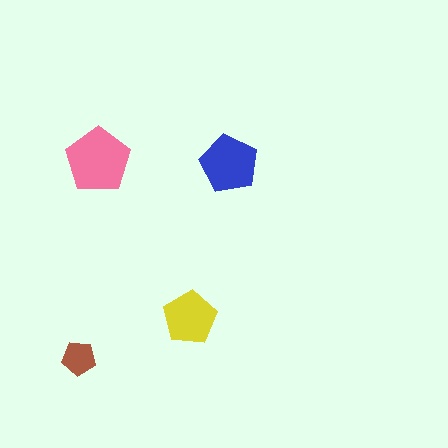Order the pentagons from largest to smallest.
the pink one, the blue one, the yellow one, the brown one.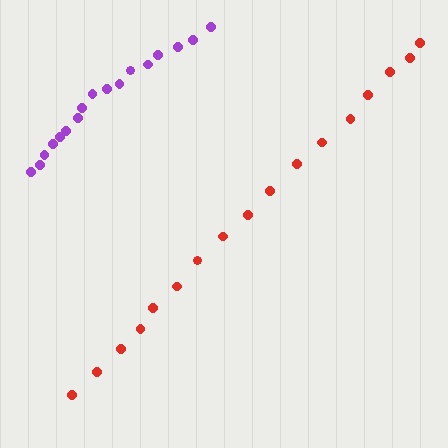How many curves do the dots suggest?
There are 2 distinct paths.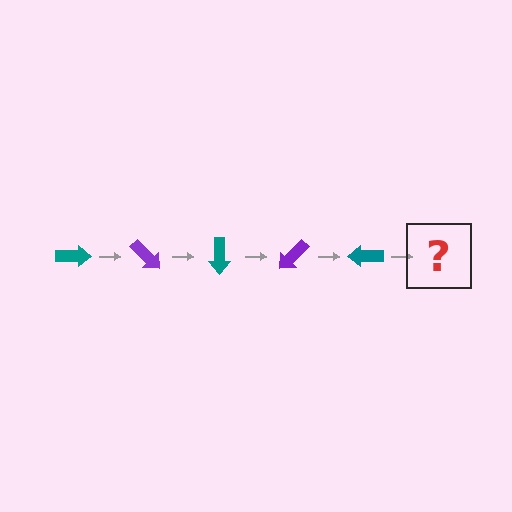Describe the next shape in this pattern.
It should be a purple arrow, rotated 225 degrees from the start.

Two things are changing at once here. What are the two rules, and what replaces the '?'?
The two rules are that it rotates 45 degrees each step and the color cycles through teal and purple. The '?' should be a purple arrow, rotated 225 degrees from the start.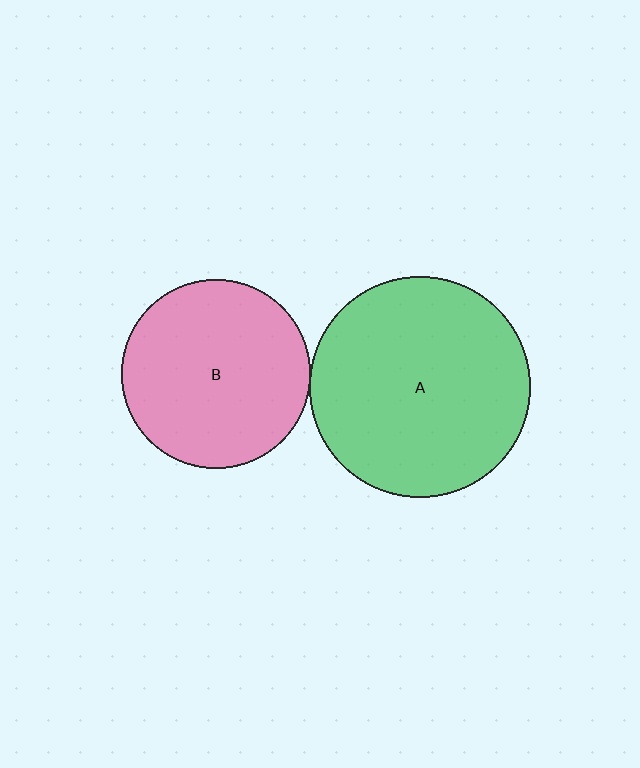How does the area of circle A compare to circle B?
Approximately 1.4 times.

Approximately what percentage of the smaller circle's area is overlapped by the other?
Approximately 5%.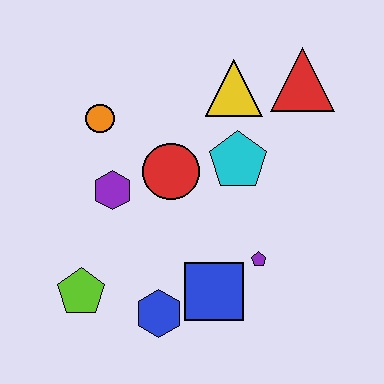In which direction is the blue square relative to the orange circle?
The blue square is below the orange circle.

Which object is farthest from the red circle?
The red triangle is farthest from the red circle.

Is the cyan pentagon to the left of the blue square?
No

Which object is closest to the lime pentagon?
The blue hexagon is closest to the lime pentagon.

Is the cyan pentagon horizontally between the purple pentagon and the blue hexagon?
Yes